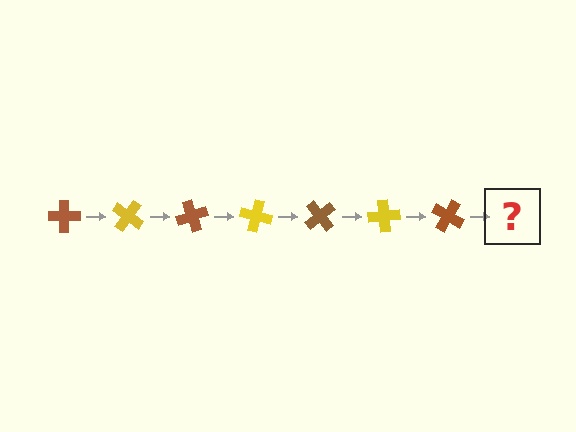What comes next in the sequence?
The next element should be a yellow cross, rotated 245 degrees from the start.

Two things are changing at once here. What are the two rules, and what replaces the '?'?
The two rules are that it rotates 35 degrees each step and the color cycles through brown and yellow. The '?' should be a yellow cross, rotated 245 degrees from the start.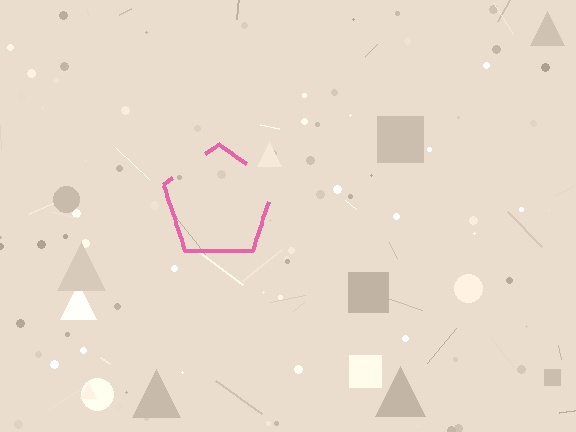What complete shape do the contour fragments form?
The contour fragments form a pentagon.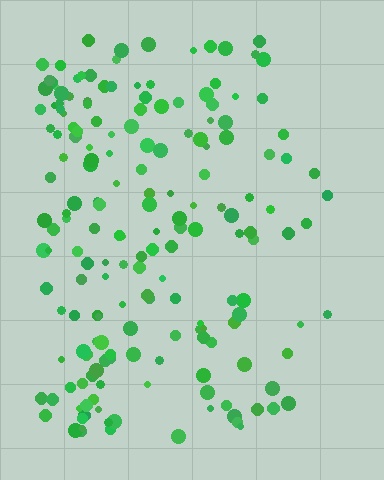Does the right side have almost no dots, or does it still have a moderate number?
Still a moderate number, just noticeably fewer than the left.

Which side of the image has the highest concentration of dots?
The left.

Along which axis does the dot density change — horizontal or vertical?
Horizontal.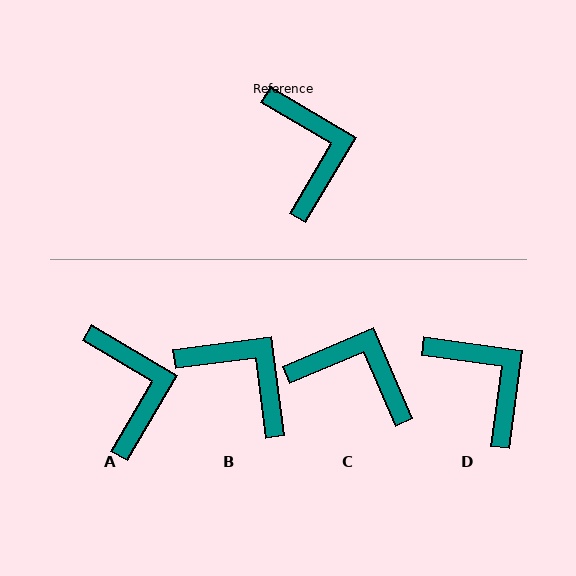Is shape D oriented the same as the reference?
No, it is off by about 23 degrees.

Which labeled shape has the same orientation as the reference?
A.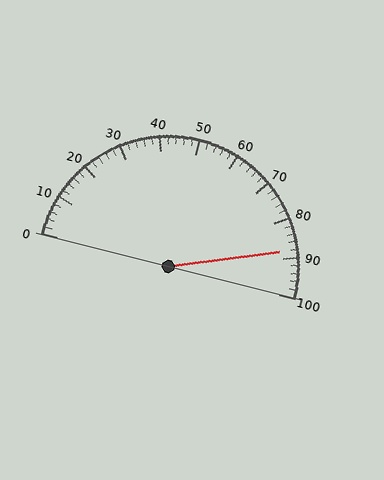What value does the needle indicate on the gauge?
The needle indicates approximately 88.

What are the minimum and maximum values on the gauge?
The gauge ranges from 0 to 100.